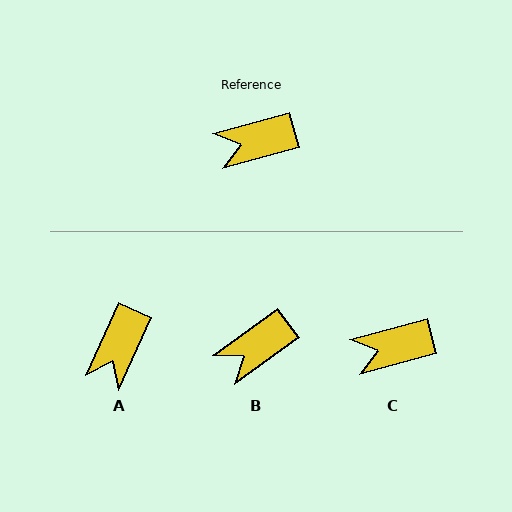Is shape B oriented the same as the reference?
No, it is off by about 20 degrees.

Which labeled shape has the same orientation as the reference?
C.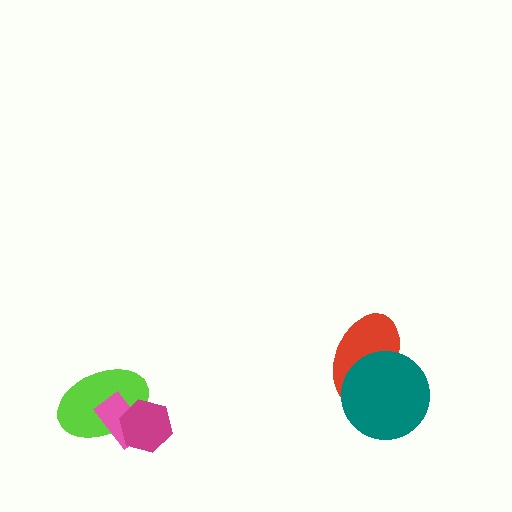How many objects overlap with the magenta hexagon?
2 objects overlap with the magenta hexagon.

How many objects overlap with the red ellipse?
1 object overlaps with the red ellipse.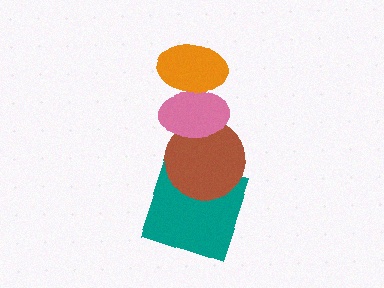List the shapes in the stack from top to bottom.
From top to bottom: the orange ellipse, the pink ellipse, the brown circle, the teal square.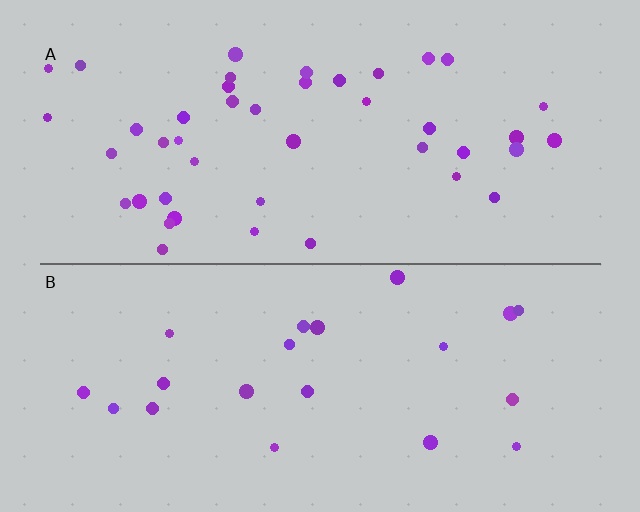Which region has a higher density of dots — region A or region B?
A (the top).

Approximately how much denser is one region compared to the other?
Approximately 2.1× — region A over region B.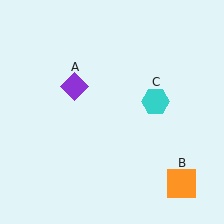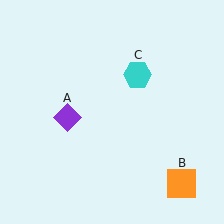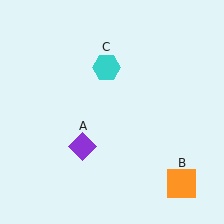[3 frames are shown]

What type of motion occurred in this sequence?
The purple diamond (object A), cyan hexagon (object C) rotated counterclockwise around the center of the scene.